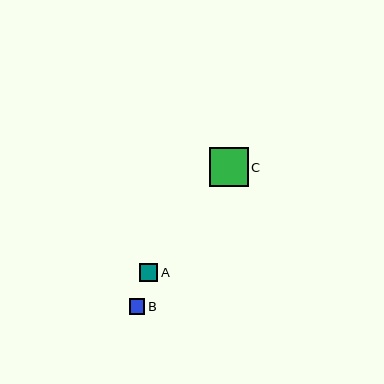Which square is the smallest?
Square B is the smallest with a size of approximately 15 pixels.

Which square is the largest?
Square C is the largest with a size of approximately 39 pixels.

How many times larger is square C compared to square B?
Square C is approximately 2.5 times the size of square B.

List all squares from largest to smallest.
From largest to smallest: C, A, B.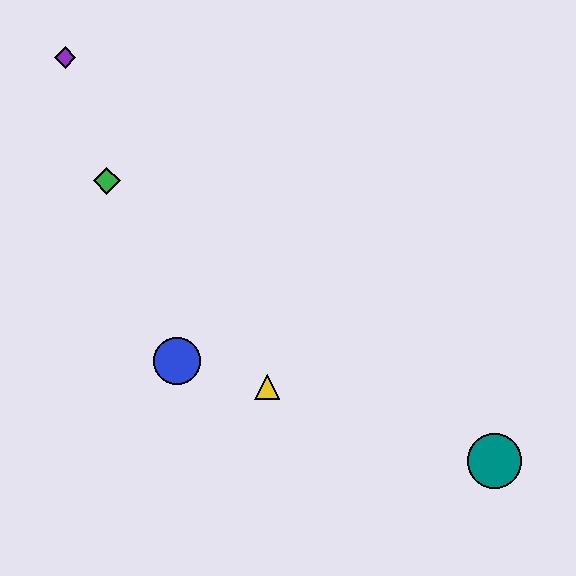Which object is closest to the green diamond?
The purple diamond is closest to the green diamond.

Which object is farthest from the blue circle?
The teal circle is farthest from the blue circle.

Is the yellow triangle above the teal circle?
Yes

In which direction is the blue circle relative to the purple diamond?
The blue circle is below the purple diamond.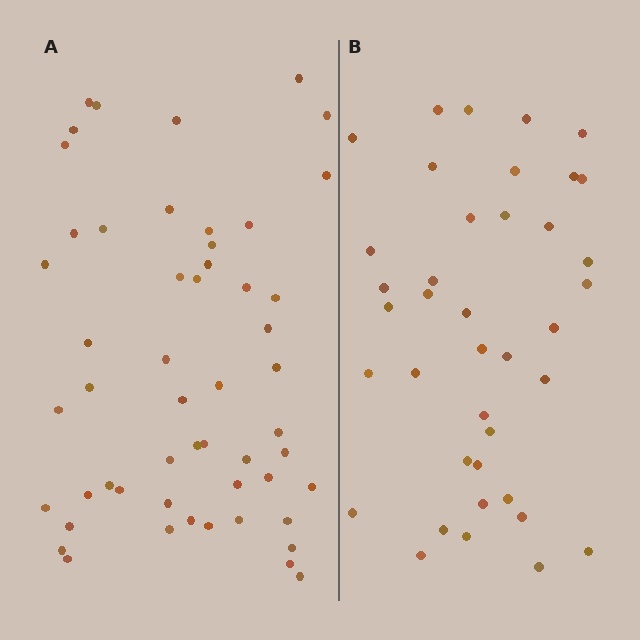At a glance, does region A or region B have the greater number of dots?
Region A (the left region) has more dots.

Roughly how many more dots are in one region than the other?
Region A has approximately 15 more dots than region B.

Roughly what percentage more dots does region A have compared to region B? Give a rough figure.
About 35% more.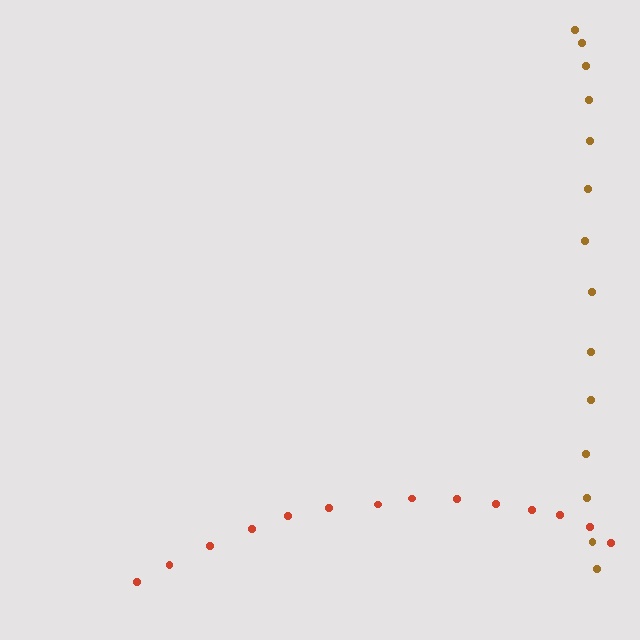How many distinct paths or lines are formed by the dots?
There are 2 distinct paths.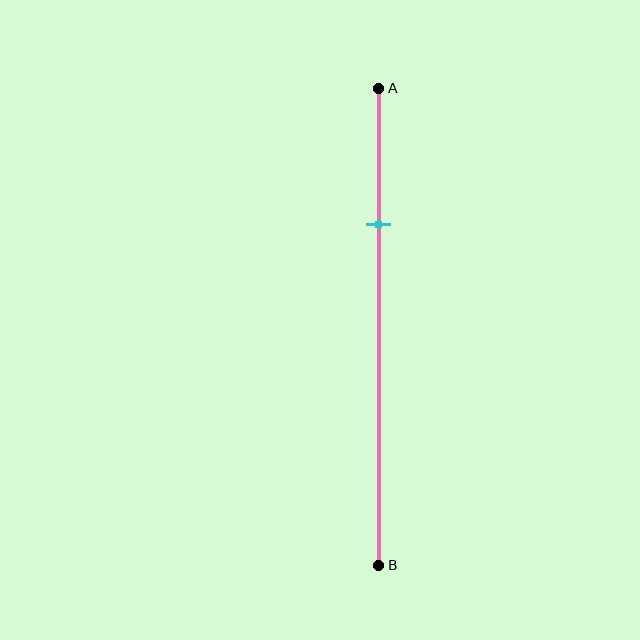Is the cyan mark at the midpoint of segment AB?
No, the mark is at about 30% from A, not at the 50% midpoint.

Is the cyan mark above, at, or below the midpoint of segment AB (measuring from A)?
The cyan mark is above the midpoint of segment AB.